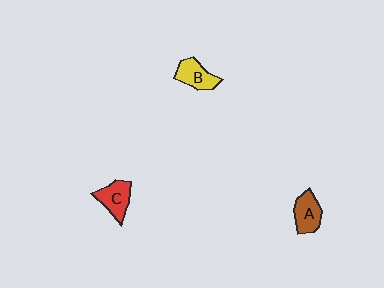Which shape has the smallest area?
Shape B (yellow).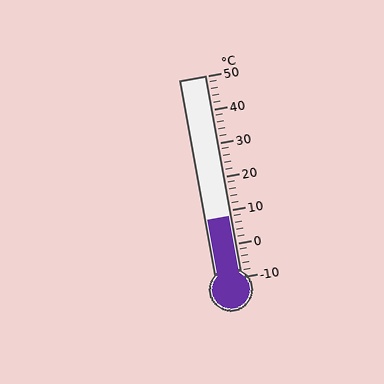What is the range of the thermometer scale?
The thermometer scale ranges from -10°C to 50°C.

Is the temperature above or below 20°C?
The temperature is below 20°C.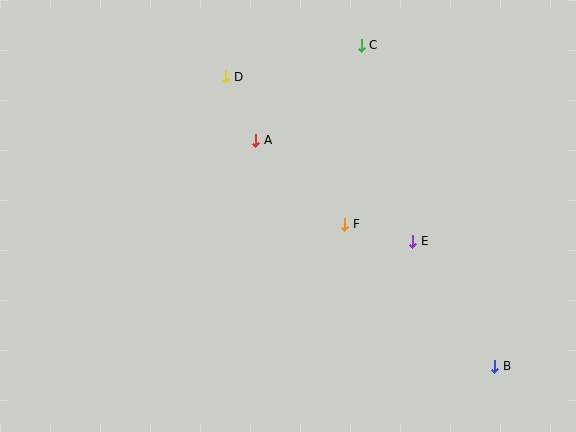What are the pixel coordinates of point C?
Point C is at (361, 45).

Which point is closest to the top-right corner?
Point C is closest to the top-right corner.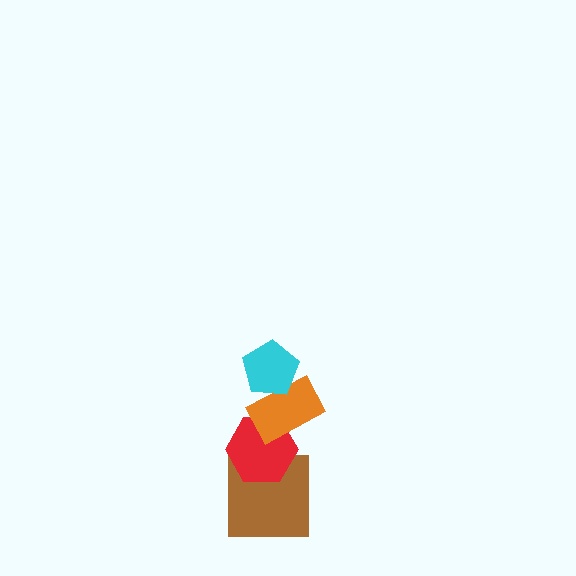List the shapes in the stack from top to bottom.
From top to bottom: the cyan pentagon, the orange rectangle, the red hexagon, the brown square.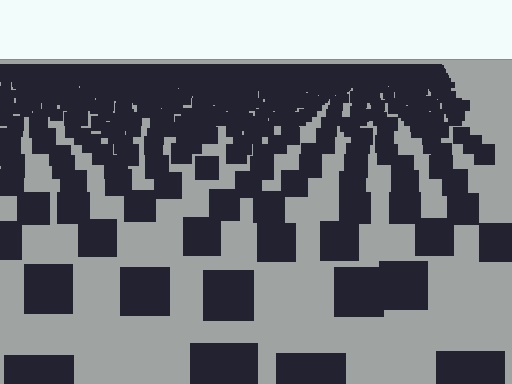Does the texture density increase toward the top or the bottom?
Density increases toward the top.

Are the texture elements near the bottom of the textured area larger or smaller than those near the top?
Larger. Near the bottom, elements are closer to the viewer and appear at a bigger on-screen size.